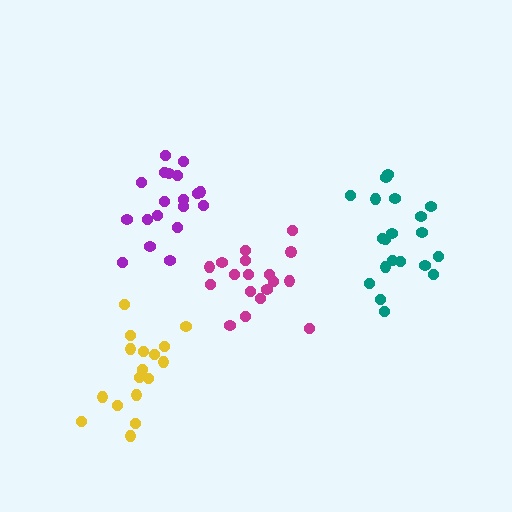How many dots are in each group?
Group 1: 20 dots, Group 2: 18 dots, Group 3: 19 dots, Group 4: 17 dots (74 total).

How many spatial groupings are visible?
There are 4 spatial groupings.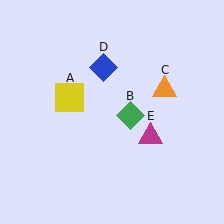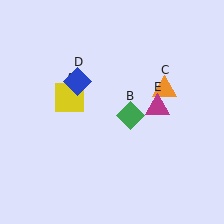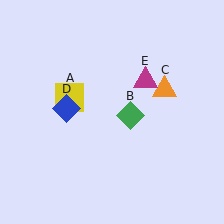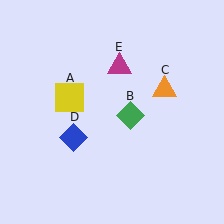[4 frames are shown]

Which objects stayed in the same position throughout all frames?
Yellow square (object A) and green diamond (object B) and orange triangle (object C) remained stationary.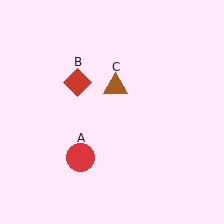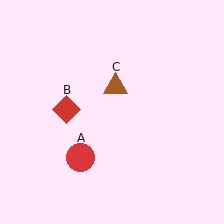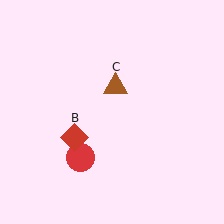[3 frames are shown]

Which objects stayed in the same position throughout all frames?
Red circle (object A) and brown triangle (object C) remained stationary.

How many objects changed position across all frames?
1 object changed position: red diamond (object B).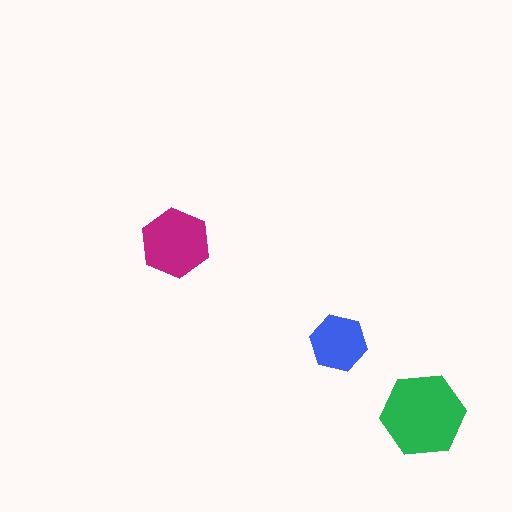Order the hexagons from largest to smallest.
the green one, the magenta one, the blue one.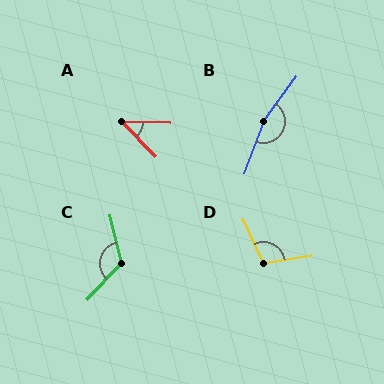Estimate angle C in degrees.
Approximately 124 degrees.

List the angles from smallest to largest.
A (44°), D (106°), C (124°), B (164°).